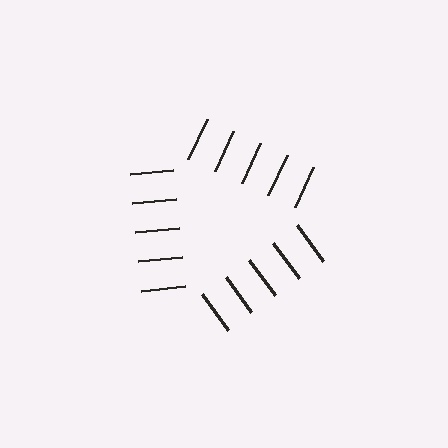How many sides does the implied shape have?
3 sides — the line-ends trace a triangle.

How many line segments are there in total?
15 — 5 along each of the 3 edges.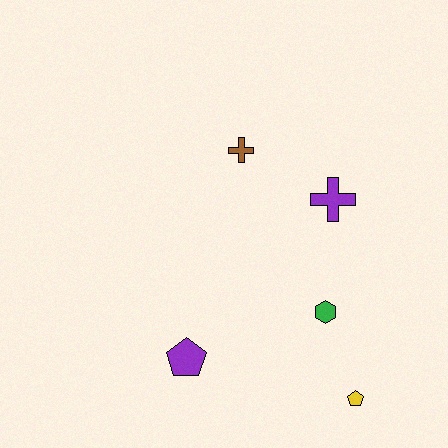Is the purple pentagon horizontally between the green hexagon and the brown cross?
No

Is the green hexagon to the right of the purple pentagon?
Yes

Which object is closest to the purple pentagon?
The green hexagon is closest to the purple pentagon.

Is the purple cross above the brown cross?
No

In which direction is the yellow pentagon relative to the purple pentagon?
The yellow pentagon is to the right of the purple pentagon.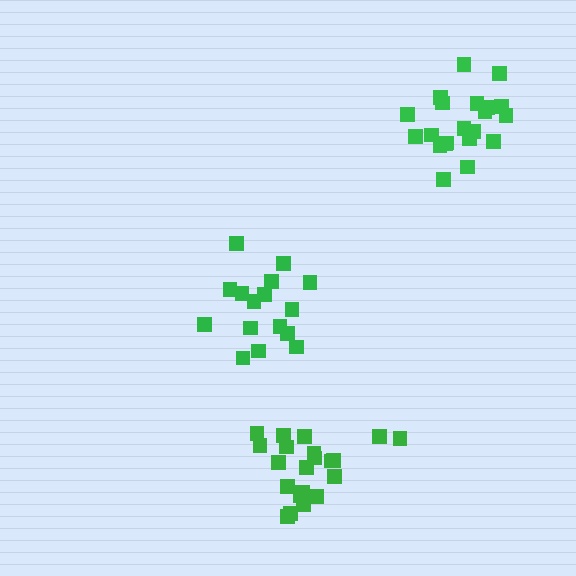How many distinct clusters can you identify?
There are 3 distinct clusters.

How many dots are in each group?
Group 1: 16 dots, Group 2: 21 dots, Group 3: 21 dots (58 total).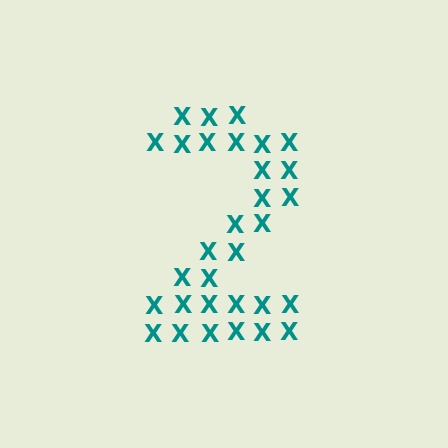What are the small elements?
The small elements are letter X's.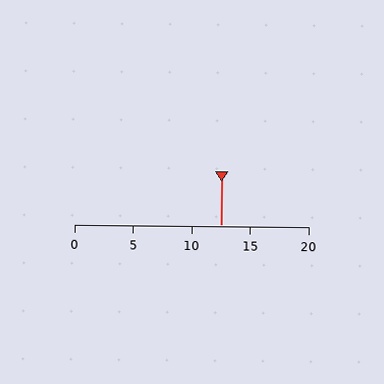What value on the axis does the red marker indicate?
The marker indicates approximately 12.5.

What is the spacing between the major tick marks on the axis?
The major ticks are spaced 5 apart.